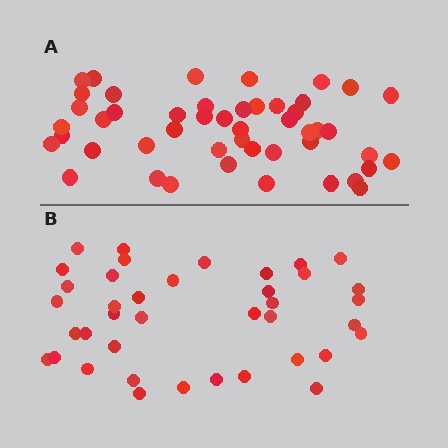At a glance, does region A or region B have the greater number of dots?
Region A (the top region) has more dots.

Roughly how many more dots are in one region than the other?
Region A has roughly 8 or so more dots than region B.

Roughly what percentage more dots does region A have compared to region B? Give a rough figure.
About 25% more.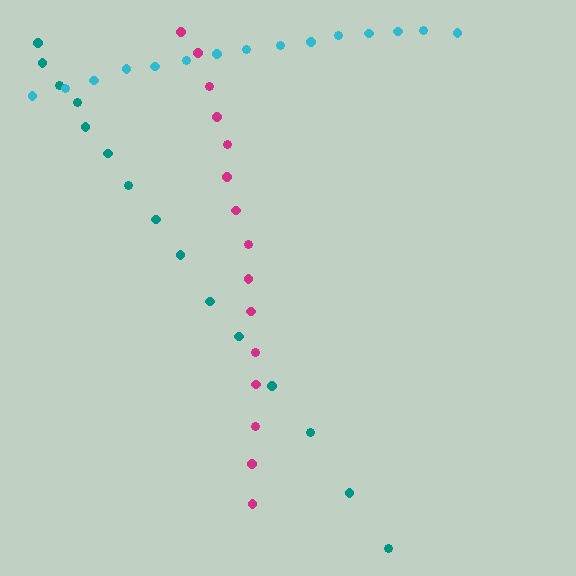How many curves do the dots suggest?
There are 3 distinct paths.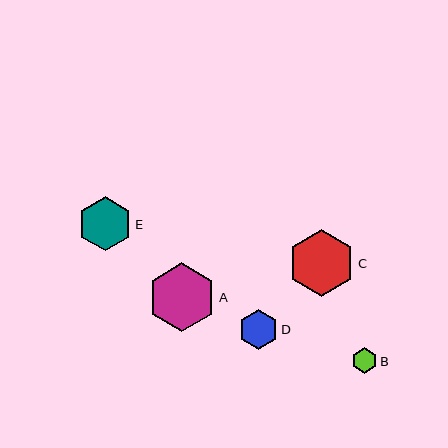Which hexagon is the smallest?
Hexagon B is the smallest with a size of approximately 26 pixels.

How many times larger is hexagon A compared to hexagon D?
Hexagon A is approximately 1.7 times the size of hexagon D.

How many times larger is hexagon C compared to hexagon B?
Hexagon C is approximately 2.6 times the size of hexagon B.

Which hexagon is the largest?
Hexagon A is the largest with a size of approximately 68 pixels.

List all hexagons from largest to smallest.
From largest to smallest: A, C, E, D, B.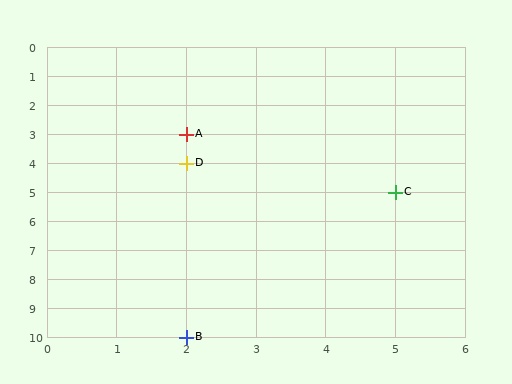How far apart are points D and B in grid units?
Points D and B are 6 rows apart.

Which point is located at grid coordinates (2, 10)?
Point B is at (2, 10).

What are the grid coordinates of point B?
Point B is at grid coordinates (2, 10).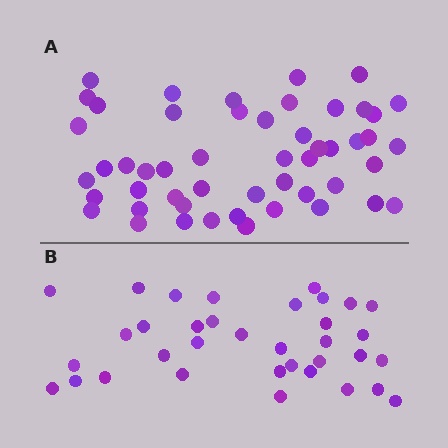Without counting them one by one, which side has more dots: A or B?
Region A (the top region) has more dots.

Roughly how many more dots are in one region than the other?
Region A has approximately 15 more dots than region B.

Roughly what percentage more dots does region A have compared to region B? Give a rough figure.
About 45% more.